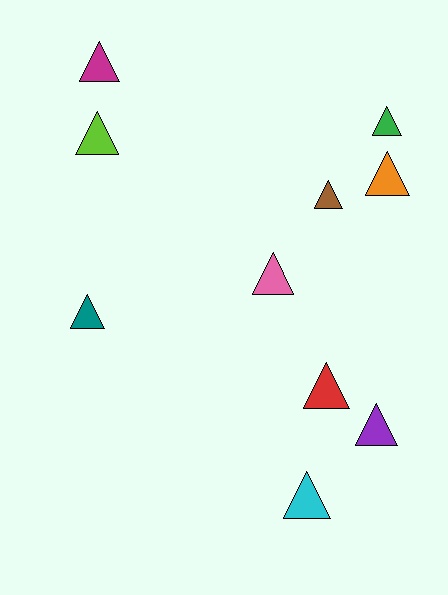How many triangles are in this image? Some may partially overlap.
There are 10 triangles.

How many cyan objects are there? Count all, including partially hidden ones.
There is 1 cyan object.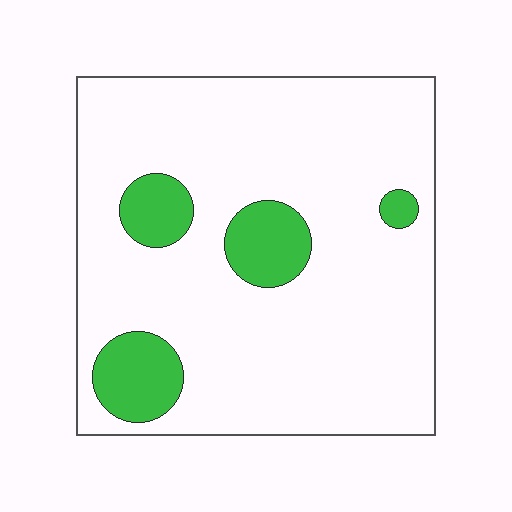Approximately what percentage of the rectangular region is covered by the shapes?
Approximately 15%.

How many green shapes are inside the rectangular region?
4.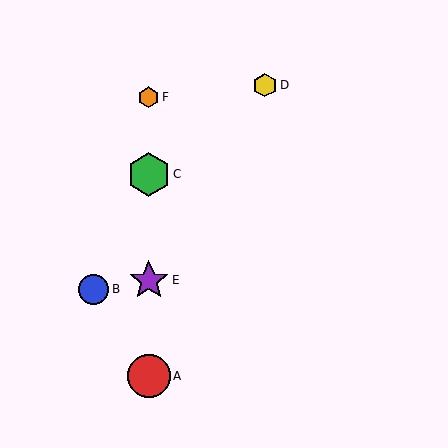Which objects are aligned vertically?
Objects A, C, E, F are aligned vertically.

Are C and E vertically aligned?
Yes, both are at x≈149.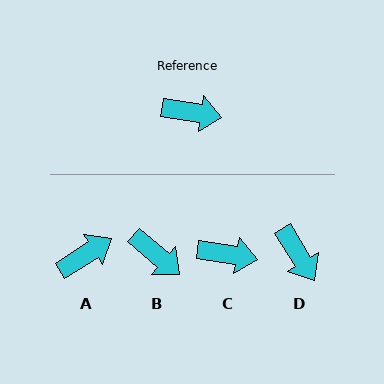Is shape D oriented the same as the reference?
No, it is off by about 50 degrees.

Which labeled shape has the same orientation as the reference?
C.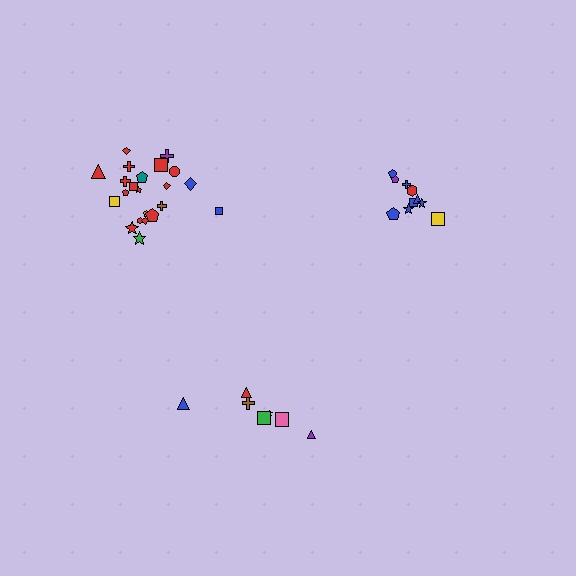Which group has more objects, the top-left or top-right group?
The top-left group.